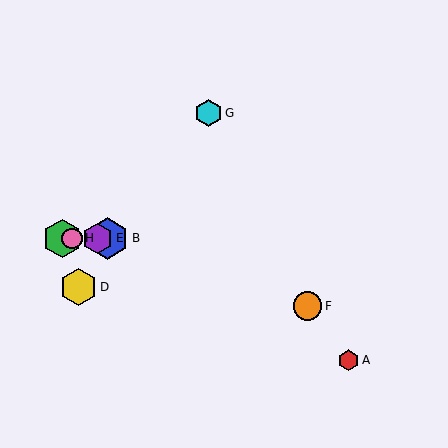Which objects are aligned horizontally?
Objects B, C, E, H are aligned horizontally.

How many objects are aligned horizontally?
4 objects (B, C, E, H) are aligned horizontally.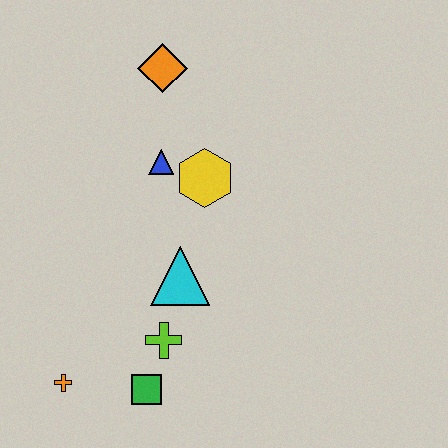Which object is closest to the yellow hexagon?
The blue triangle is closest to the yellow hexagon.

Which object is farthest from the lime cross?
The orange diamond is farthest from the lime cross.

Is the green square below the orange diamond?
Yes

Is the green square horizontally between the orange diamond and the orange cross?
Yes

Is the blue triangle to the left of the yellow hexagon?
Yes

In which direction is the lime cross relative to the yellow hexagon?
The lime cross is below the yellow hexagon.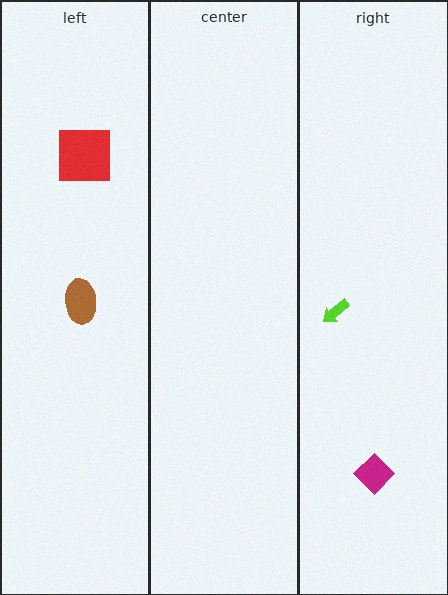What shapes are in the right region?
The lime arrow, the magenta diamond.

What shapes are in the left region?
The red square, the brown ellipse.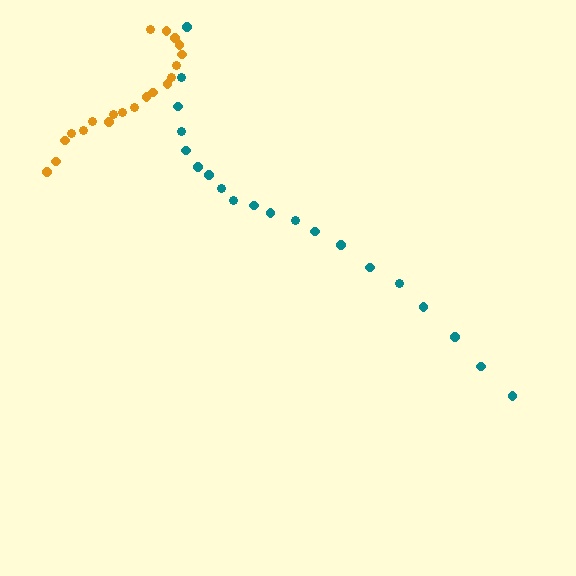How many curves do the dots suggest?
There are 2 distinct paths.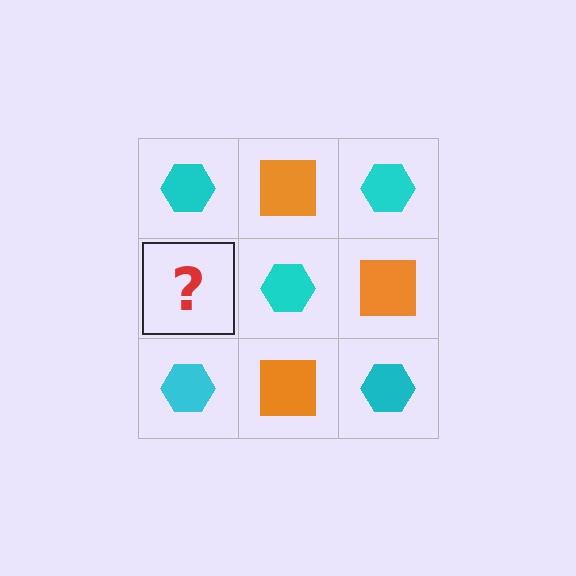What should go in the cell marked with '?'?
The missing cell should contain an orange square.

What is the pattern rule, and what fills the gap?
The rule is that it alternates cyan hexagon and orange square in a checkerboard pattern. The gap should be filled with an orange square.